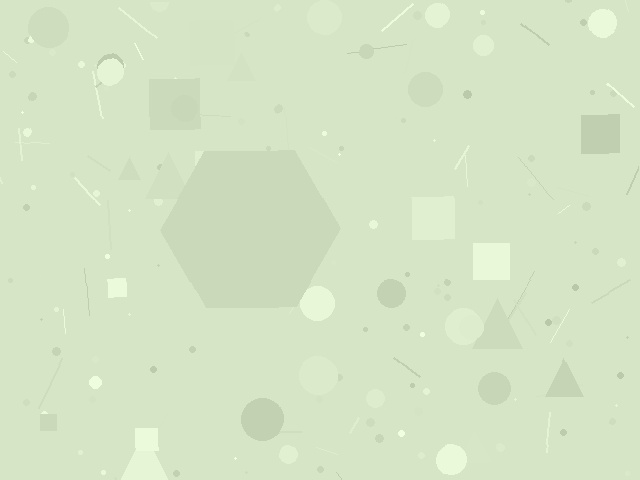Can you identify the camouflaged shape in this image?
The camouflaged shape is a hexagon.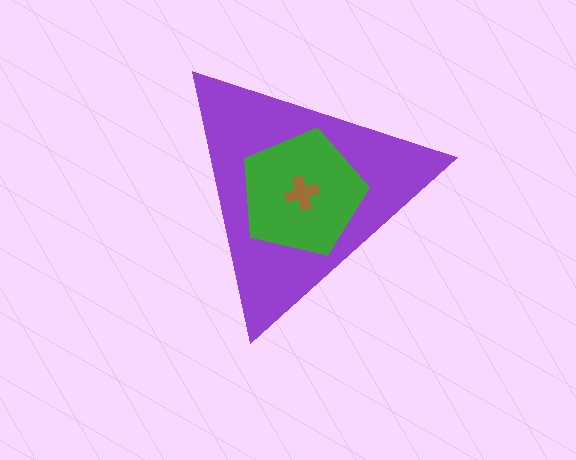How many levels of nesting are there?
3.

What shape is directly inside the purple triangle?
The green pentagon.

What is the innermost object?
The brown cross.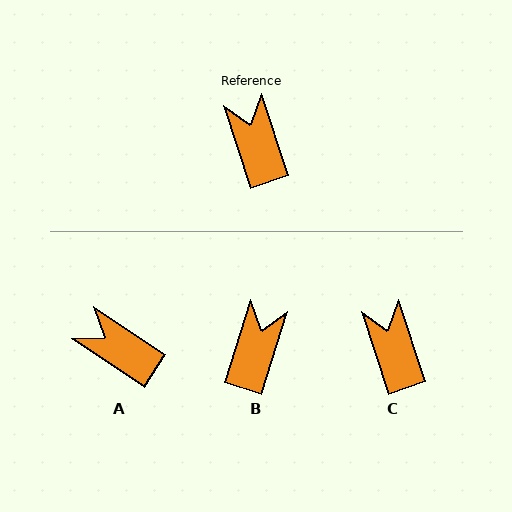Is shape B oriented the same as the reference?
No, it is off by about 36 degrees.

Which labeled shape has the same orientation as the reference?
C.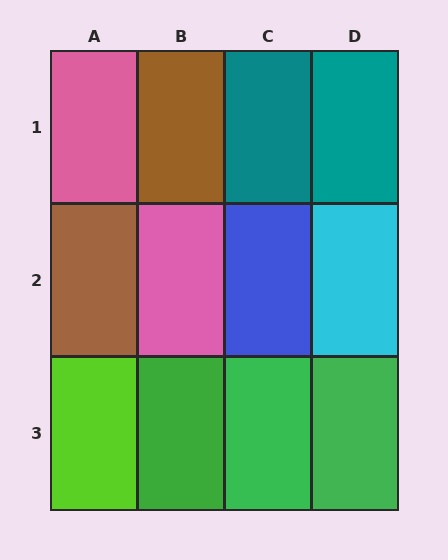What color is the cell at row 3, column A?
Lime.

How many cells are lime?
1 cell is lime.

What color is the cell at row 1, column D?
Teal.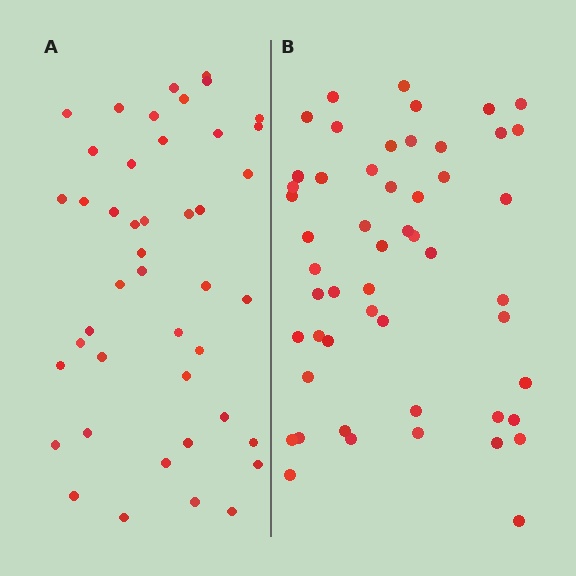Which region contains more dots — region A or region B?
Region B (the right region) has more dots.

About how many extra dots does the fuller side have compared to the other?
Region B has roughly 8 or so more dots than region A.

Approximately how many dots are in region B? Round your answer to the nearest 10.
About 50 dots. (The exact count is 52, which rounds to 50.)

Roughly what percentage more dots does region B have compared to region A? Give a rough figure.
About 20% more.